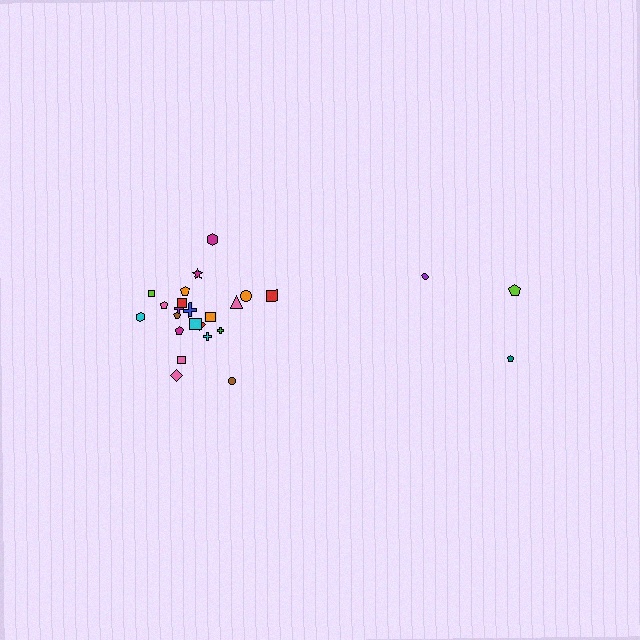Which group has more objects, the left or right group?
The left group.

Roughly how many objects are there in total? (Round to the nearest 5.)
Roughly 25 objects in total.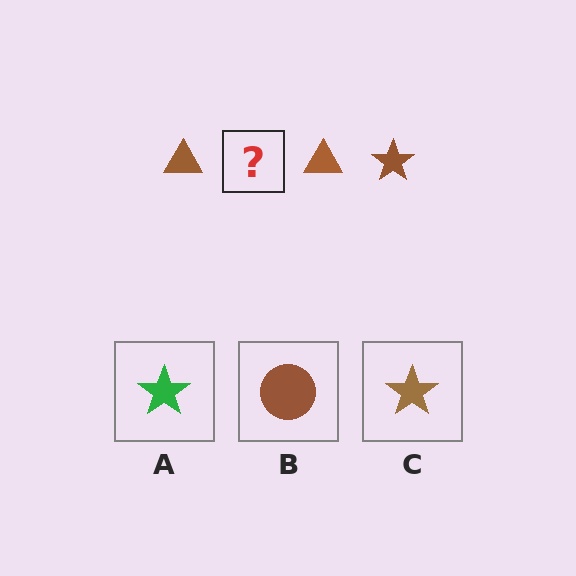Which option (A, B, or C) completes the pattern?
C.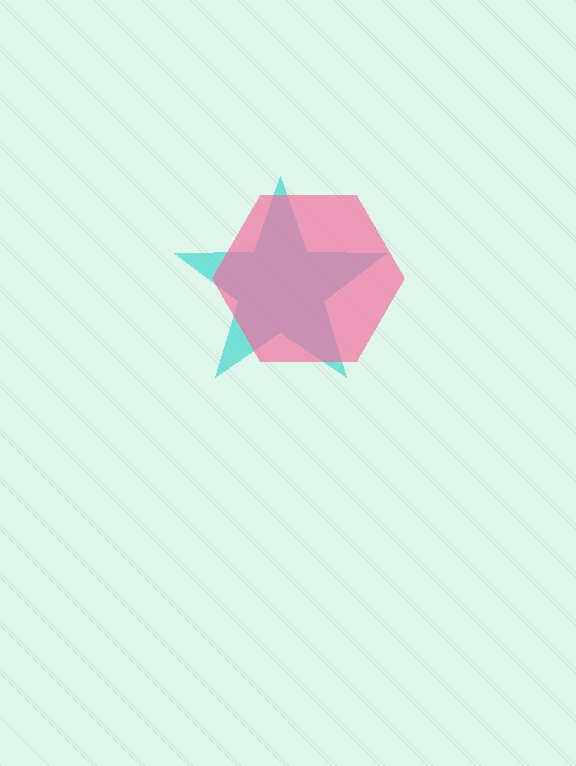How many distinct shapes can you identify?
There are 2 distinct shapes: a cyan star, a pink hexagon.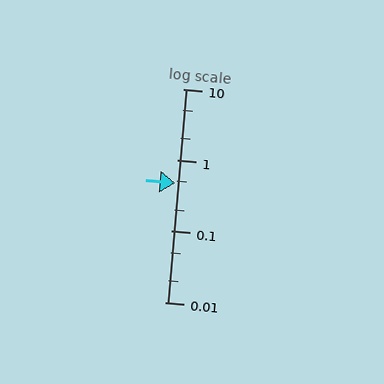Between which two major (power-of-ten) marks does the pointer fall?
The pointer is between 0.1 and 1.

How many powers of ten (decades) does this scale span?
The scale spans 3 decades, from 0.01 to 10.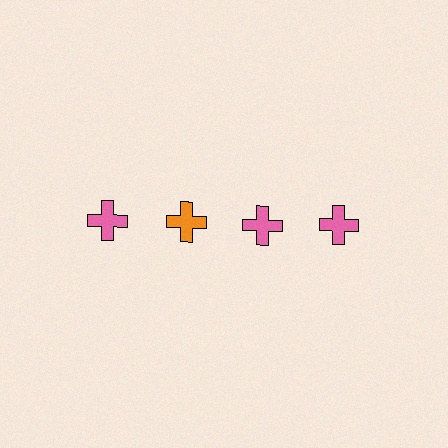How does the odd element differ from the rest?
It has a different color: orange instead of pink.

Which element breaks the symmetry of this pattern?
The orange cross in the top row, second from left column breaks the symmetry. All other shapes are pink crosses.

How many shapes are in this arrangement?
There are 4 shapes arranged in a grid pattern.